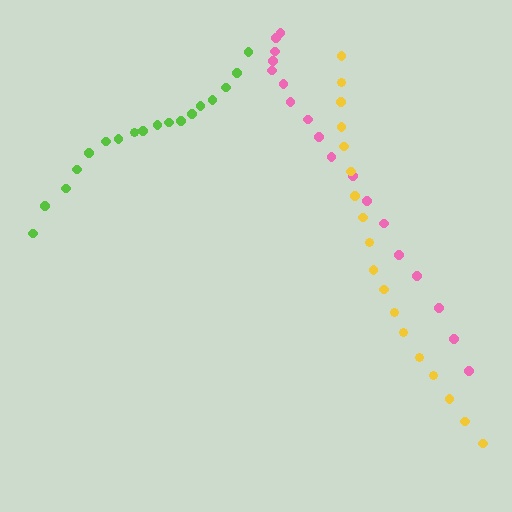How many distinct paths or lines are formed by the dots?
There are 3 distinct paths.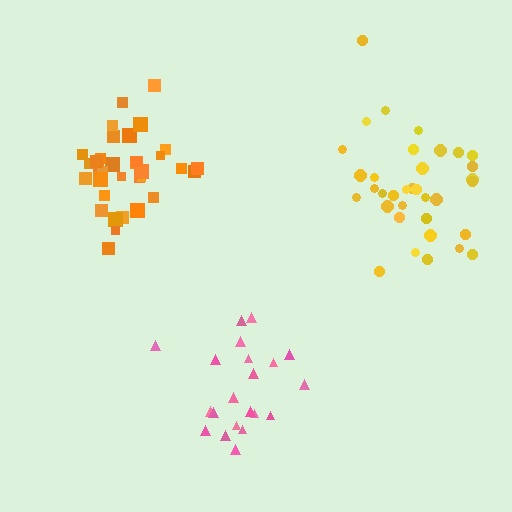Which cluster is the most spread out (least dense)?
Yellow.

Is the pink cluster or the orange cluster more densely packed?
Orange.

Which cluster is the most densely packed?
Orange.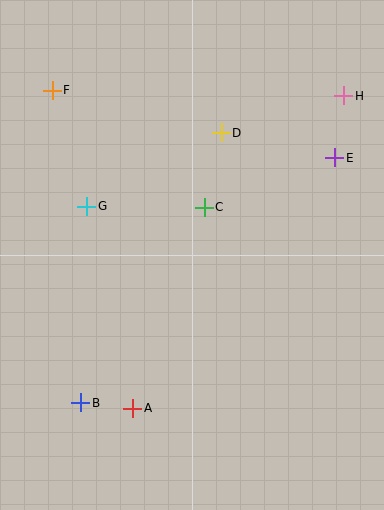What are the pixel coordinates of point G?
Point G is at (87, 206).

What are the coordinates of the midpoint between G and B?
The midpoint between G and B is at (84, 304).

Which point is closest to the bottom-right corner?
Point A is closest to the bottom-right corner.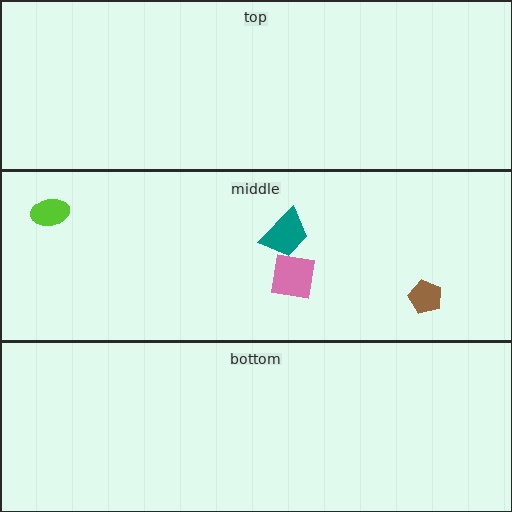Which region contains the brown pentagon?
The middle region.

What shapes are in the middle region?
The pink square, the lime ellipse, the teal trapezoid, the brown pentagon.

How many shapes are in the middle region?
4.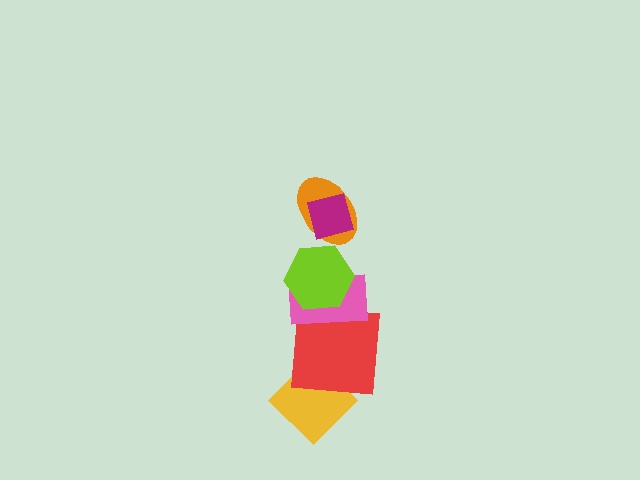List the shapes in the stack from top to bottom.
From top to bottom: the magenta square, the orange ellipse, the lime hexagon, the pink rectangle, the red square, the yellow diamond.